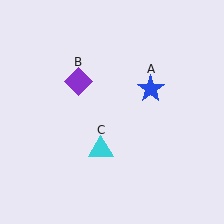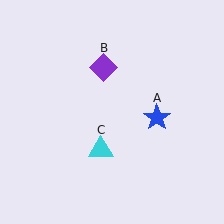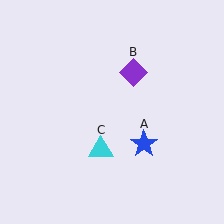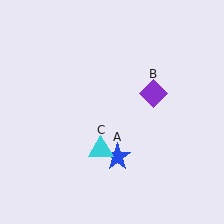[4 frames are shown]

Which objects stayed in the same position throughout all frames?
Cyan triangle (object C) remained stationary.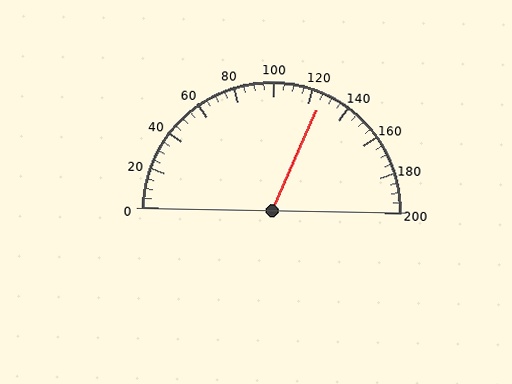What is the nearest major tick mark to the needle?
The nearest major tick mark is 120.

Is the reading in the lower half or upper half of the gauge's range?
The reading is in the upper half of the range (0 to 200).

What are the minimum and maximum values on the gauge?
The gauge ranges from 0 to 200.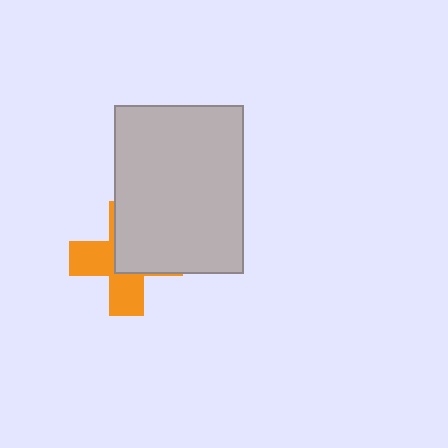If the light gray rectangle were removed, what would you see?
You would see the complete orange cross.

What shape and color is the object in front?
The object in front is a light gray rectangle.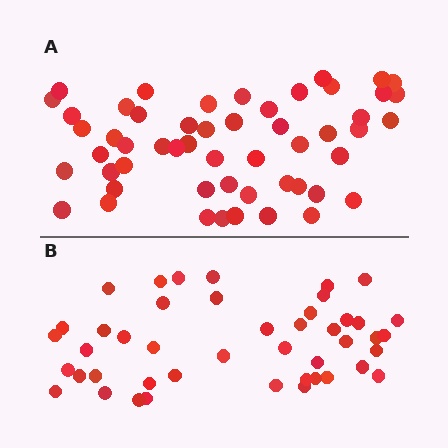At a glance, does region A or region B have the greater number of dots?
Region A (the top region) has more dots.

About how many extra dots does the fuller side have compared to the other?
Region A has roughly 8 or so more dots than region B.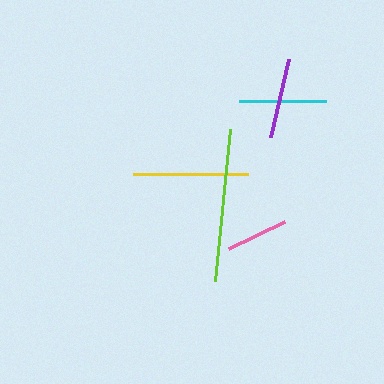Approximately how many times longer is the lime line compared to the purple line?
The lime line is approximately 1.9 times the length of the purple line.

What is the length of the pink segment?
The pink segment is approximately 61 pixels long.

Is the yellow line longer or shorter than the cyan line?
The yellow line is longer than the cyan line.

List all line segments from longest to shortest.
From longest to shortest: lime, yellow, cyan, purple, pink.